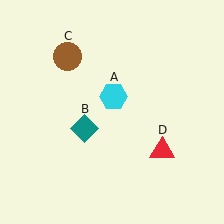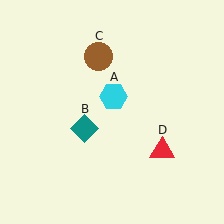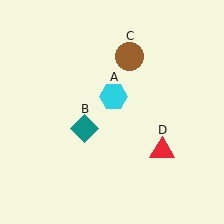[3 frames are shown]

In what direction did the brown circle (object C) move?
The brown circle (object C) moved right.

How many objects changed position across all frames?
1 object changed position: brown circle (object C).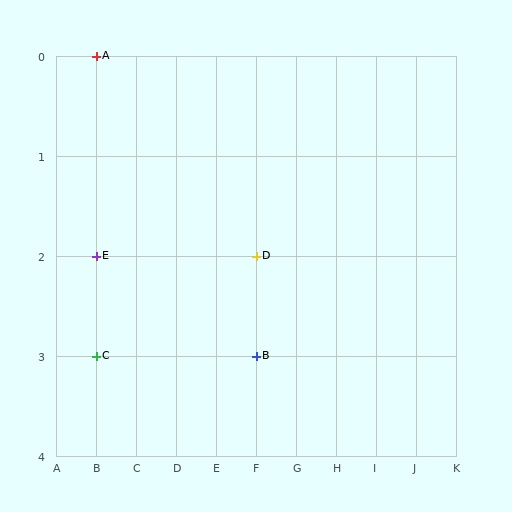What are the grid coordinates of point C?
Point C is at grid coordinates (B, 3).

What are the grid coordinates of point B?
Point B is at grid coordinates (F, 3).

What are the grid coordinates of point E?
Point E is at grid coordinates (B, 2).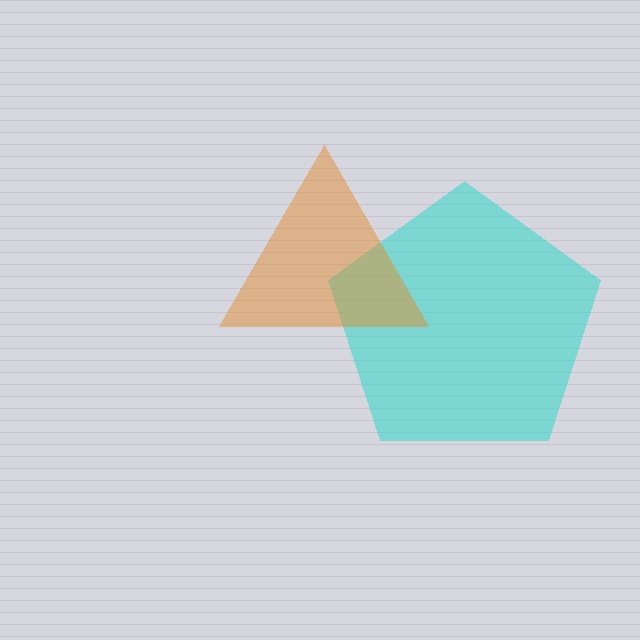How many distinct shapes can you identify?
There are 2 distinct shapes: a cyan pentagon, an orange triangle.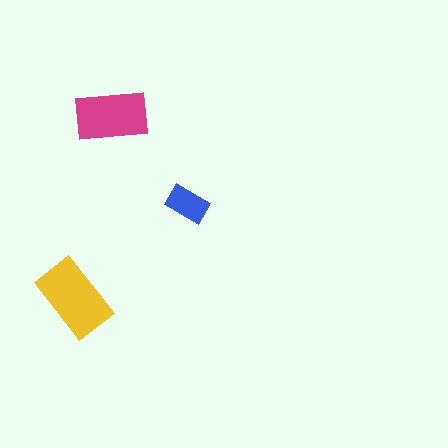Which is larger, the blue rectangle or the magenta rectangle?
The magenta one.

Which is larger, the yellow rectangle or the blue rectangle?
The yellow one.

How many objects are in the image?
There are 3 objects in the image.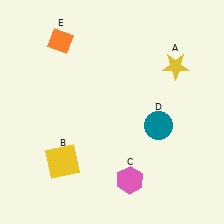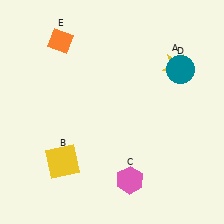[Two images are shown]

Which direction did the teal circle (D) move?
The teal circle (D) moved up.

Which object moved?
The teal circle (D) moved up.